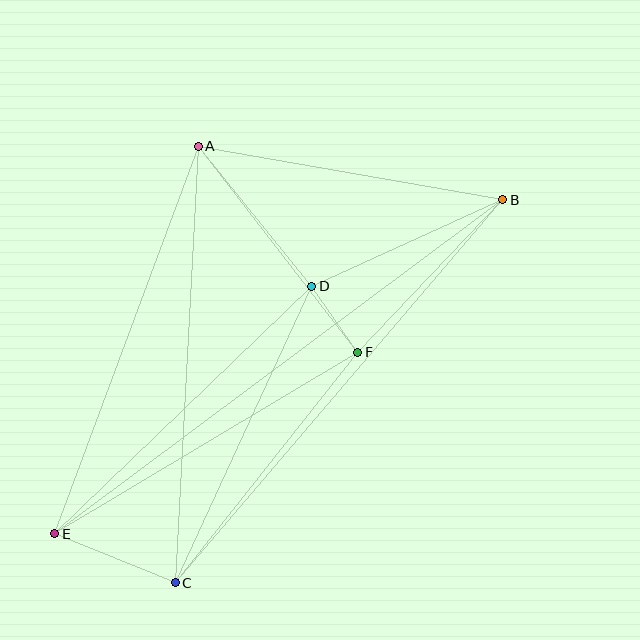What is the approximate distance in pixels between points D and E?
The distance between D and E is approximately 357 pixels.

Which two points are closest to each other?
Points D and F are closest to each other.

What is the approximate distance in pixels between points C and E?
The distance between C and E is approximately 130 pixels.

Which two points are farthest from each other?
Points B and E are farthest from each other.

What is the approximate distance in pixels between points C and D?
The distance between C and D is approximately 327 pixels.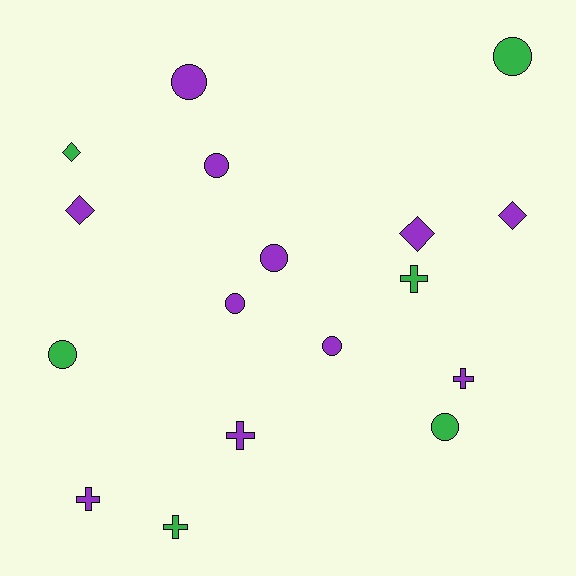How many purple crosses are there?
There are 3 purple crosses.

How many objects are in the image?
There are 17 objects.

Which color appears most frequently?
Purple, with 11 objects.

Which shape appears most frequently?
Circle, with 8 objects.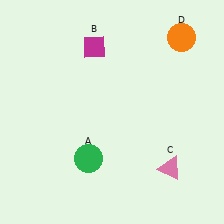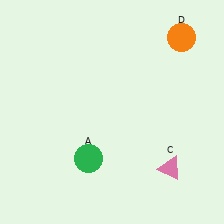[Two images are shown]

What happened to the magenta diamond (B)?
The magenta diamond (B) was removed in Image 2. It was in the top-left area of Image 1.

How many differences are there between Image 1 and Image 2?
There is 1 difference between the two images.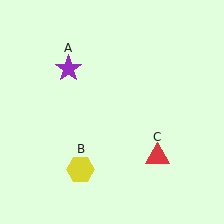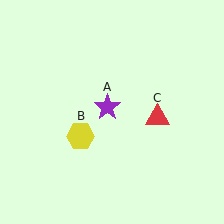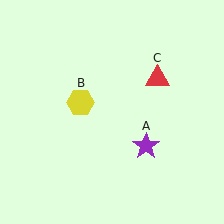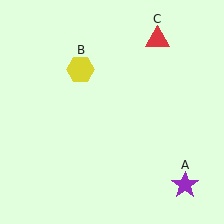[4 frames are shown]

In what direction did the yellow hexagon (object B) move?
The yellow hexagon (object B) moved up.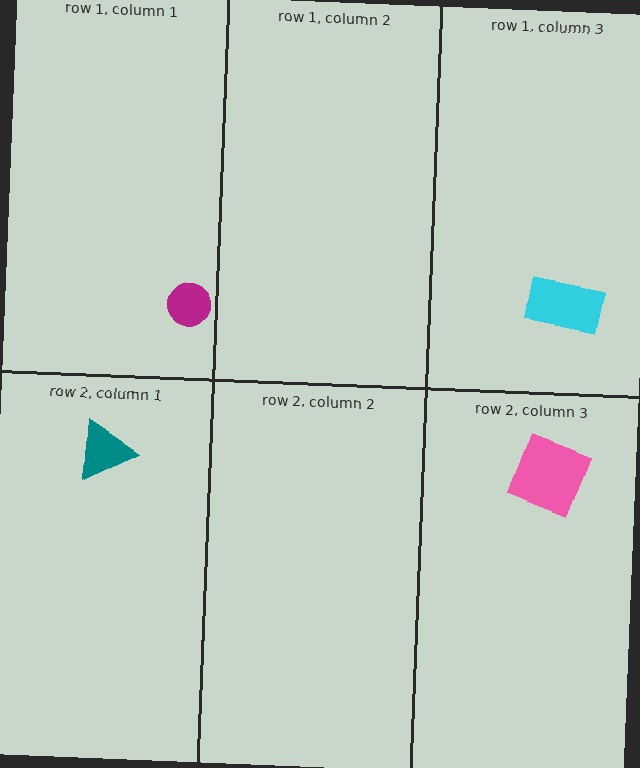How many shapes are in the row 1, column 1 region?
1.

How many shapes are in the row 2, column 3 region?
1.